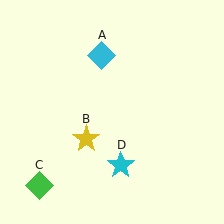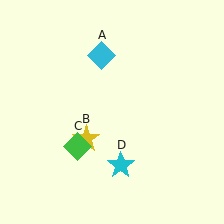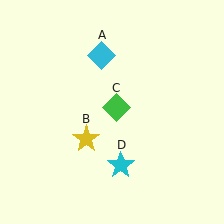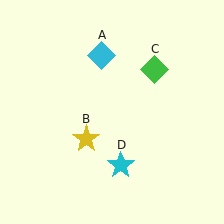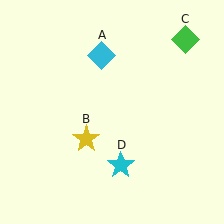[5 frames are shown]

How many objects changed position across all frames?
1 object changed position: green diamond (object C).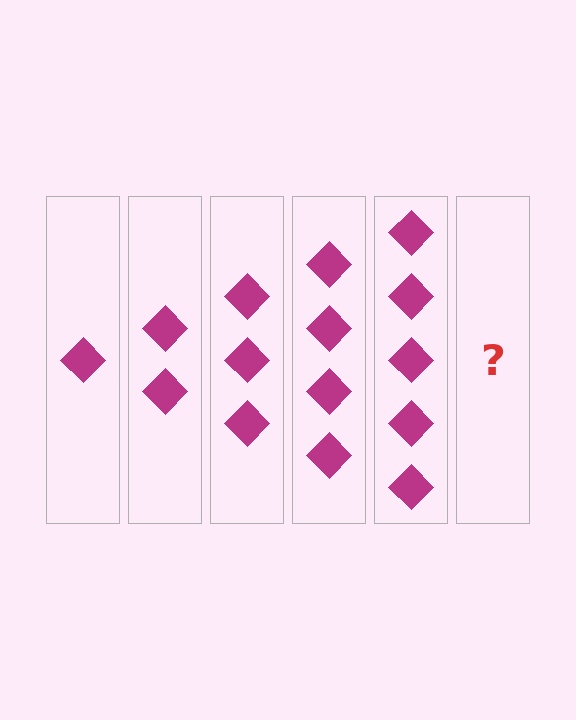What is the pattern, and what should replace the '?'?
The pattern is that each step adds one more diamond. The '?' should be 6 diamonds.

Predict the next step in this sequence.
The next step is 6 diamonds.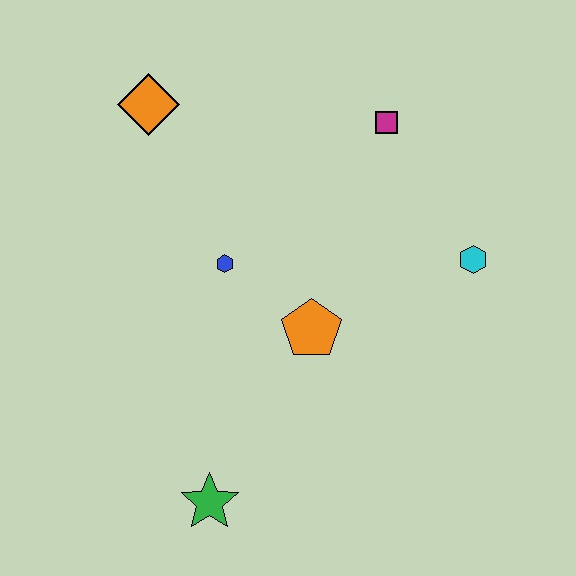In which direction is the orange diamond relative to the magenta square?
The orange diamond is to the left of the magenta square.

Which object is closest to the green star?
The orange pentagon is closest to the green star.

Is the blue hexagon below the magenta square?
Yes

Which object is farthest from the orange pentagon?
The orange diamond is farthest from the orange pentagon.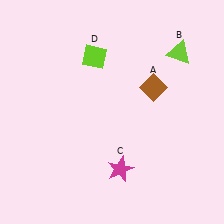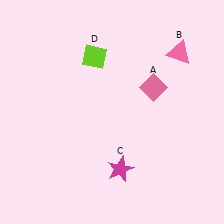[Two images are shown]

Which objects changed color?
A changed from brown to pink. B changed from lime to pink.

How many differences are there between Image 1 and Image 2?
There are 2 differences between the two images.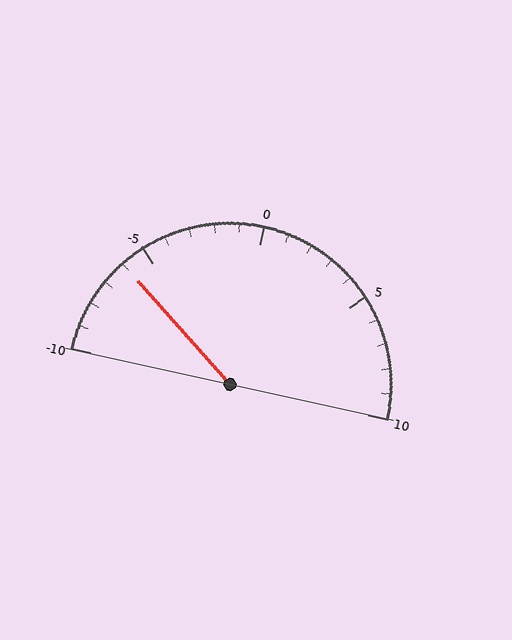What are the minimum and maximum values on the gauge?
The gauge ranges from -10 to 10.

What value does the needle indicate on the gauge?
The needle indicates approximately -6.